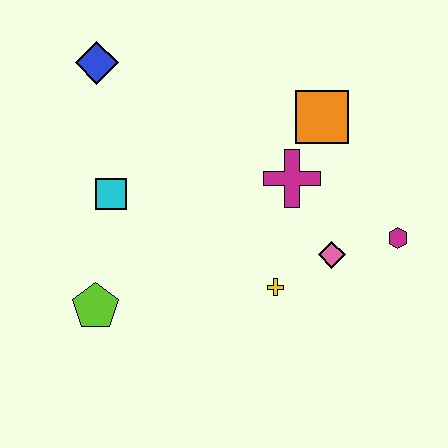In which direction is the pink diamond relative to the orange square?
The pink diamond is below the orange square.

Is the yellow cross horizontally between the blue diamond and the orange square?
Yes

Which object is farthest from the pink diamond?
The blue diamond is farthest from the pink diamond.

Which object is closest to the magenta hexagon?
The pink diamond is closest to the magenta hexagon.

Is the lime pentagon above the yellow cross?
No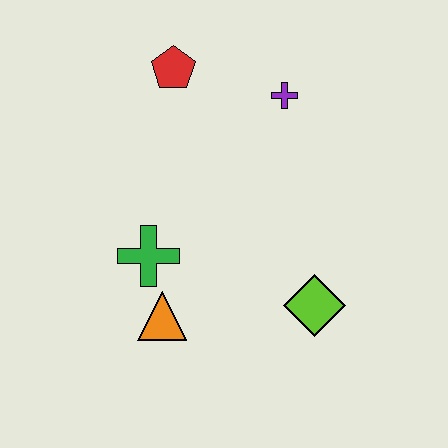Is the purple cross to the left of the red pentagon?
No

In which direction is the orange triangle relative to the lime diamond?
The orange triangle is to the left of the lime diamond.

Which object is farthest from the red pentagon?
The lime diamond is farthest from the red pentagon.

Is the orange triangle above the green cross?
No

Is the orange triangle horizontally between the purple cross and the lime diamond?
No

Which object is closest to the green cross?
The orange triangle is closest to the green cross.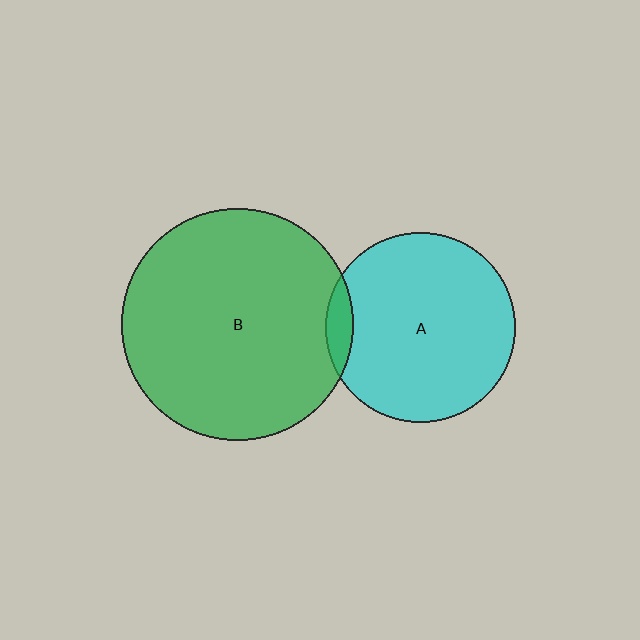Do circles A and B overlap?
Yes.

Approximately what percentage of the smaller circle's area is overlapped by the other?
Approximately 5%.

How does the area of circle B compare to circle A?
Approximately 1.5 times.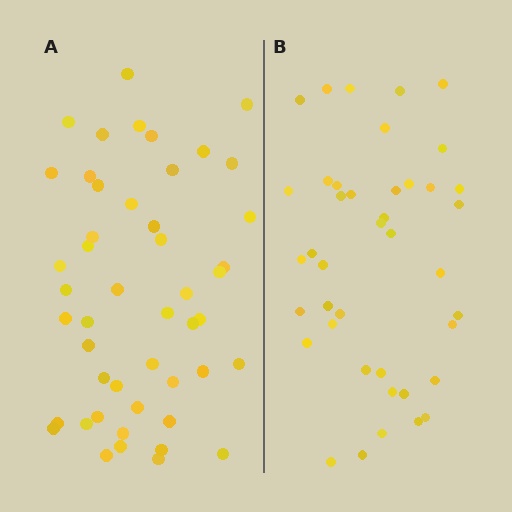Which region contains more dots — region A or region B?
Region A (the left region) has more dots.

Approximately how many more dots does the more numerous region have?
Region A has roughly 8 or so more dots than region B.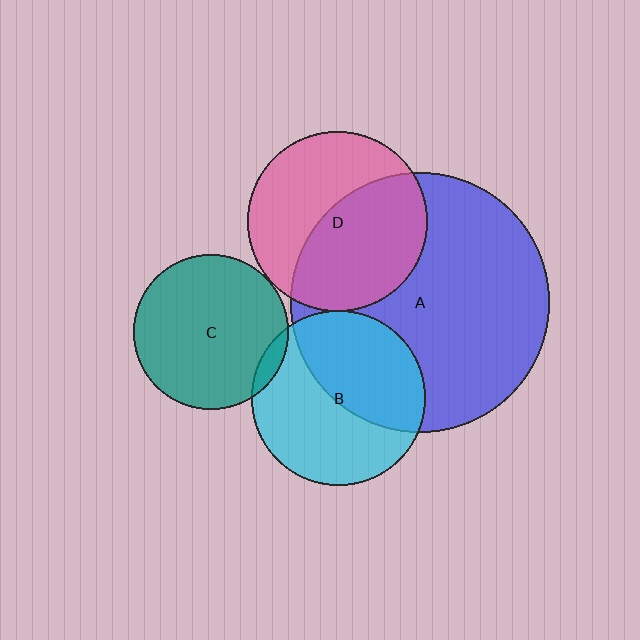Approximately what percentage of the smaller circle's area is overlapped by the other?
Approximately 45%.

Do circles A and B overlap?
Yes.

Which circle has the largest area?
Circle A (blue).